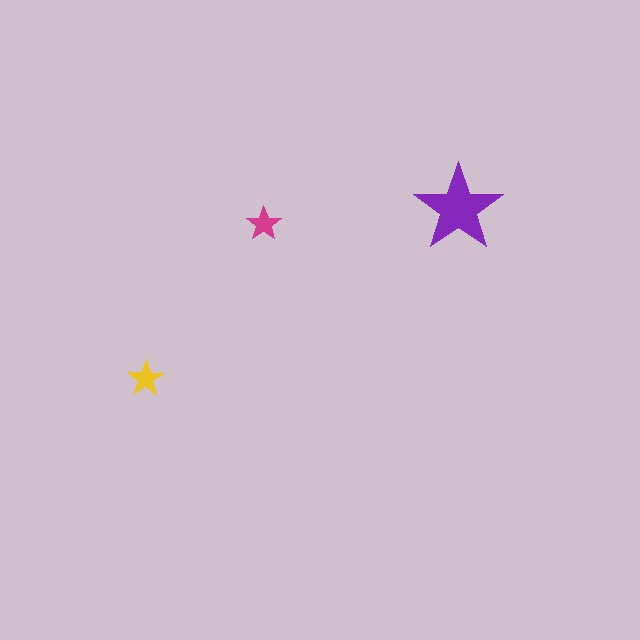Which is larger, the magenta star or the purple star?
The purple one.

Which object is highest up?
The purple star is topmost.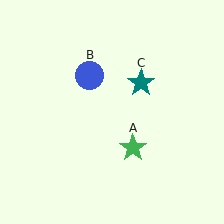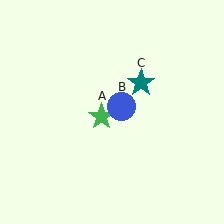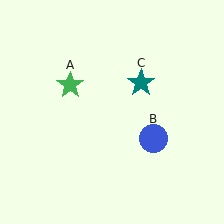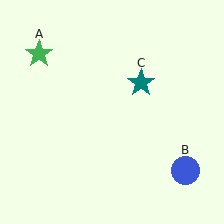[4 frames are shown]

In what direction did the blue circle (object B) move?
The blue circle (object B) moved down and to the right.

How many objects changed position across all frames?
2 objects changed position: green star (object A), blue circle (object B).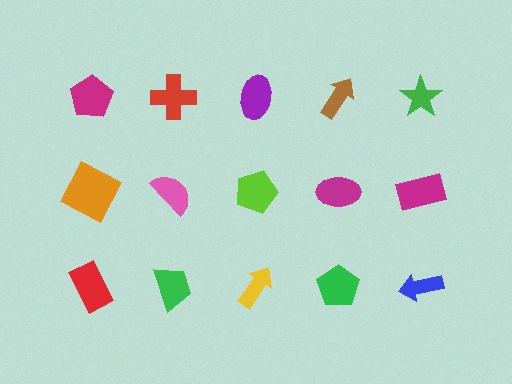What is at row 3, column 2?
A green trapezoid.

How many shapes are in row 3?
5 shapes.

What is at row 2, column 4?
A magenta ellipse.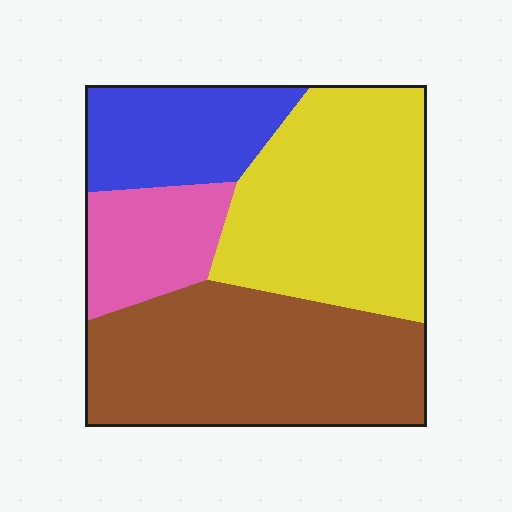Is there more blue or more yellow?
Yellow.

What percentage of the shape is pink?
Pink takes up about one eighth (1/8) of the shape.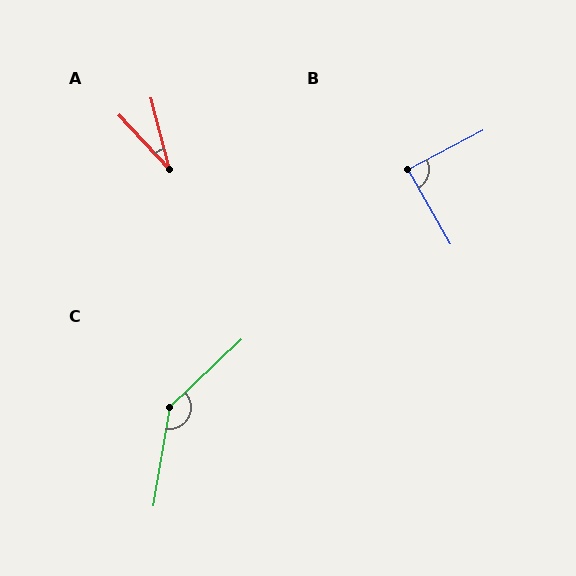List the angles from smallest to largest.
A (28°), B (88°), C (143°).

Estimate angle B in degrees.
Approximately 88 degrees.